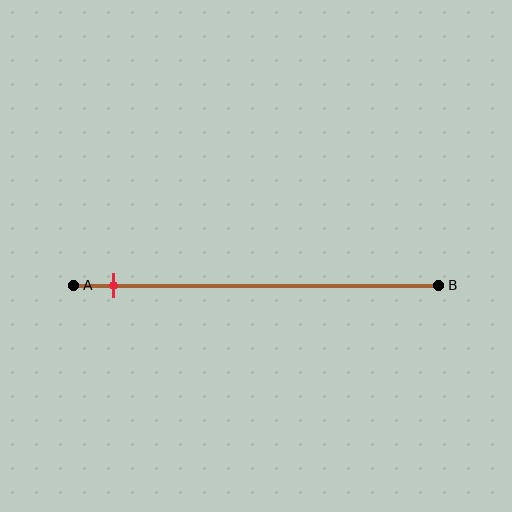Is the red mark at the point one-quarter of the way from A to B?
No, the mark is at about 10% from A, not at the 25% one-quarter point.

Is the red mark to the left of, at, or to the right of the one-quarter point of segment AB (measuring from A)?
The red mark is to the left of the one-quarter point of segment AB.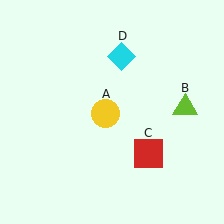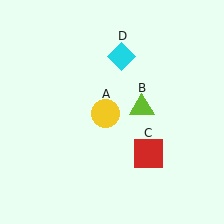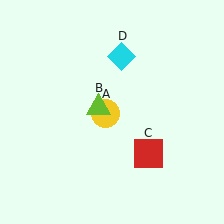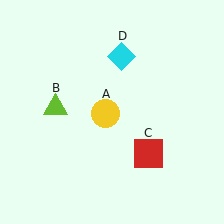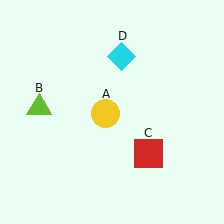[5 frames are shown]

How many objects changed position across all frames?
1 object changed position: lime triangle (object B).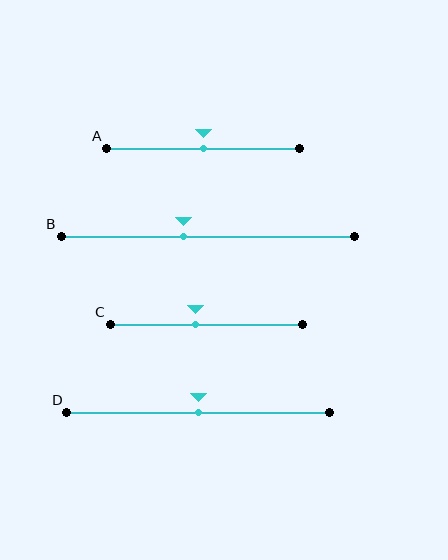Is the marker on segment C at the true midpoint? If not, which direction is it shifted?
No, the marker on segment C is shifted to the left by about 6% of the segment length.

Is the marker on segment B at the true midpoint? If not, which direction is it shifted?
No, the marker on segment B is shifted to the left by about 8% of the segment length.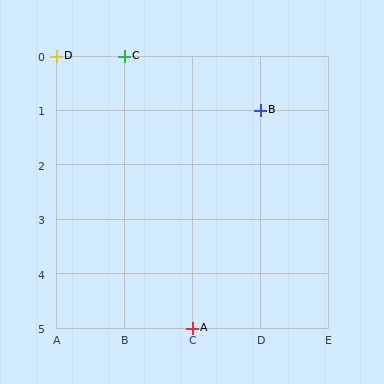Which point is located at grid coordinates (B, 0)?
Point C is at (B, 0).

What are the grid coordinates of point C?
Point C is at grid coordinates (B, 0).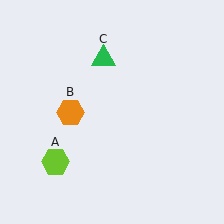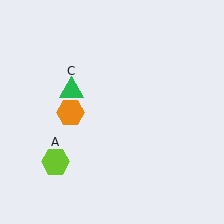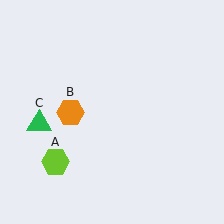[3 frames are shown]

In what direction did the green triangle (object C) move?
The green triangle (object C) moved down and to the left.